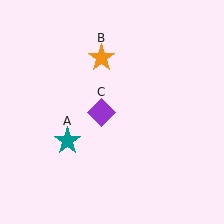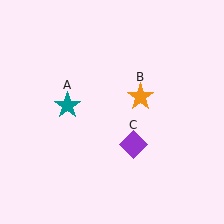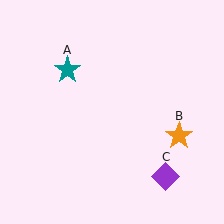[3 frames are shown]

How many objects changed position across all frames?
3 objects changed position: teal star (object A), orange star (object B), purple diamond (object C).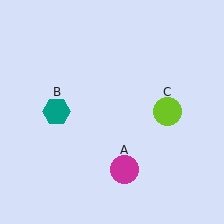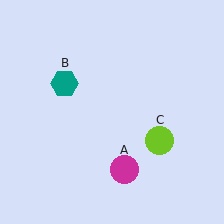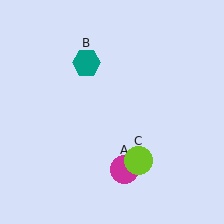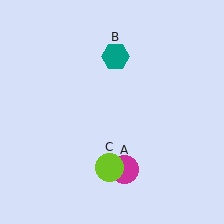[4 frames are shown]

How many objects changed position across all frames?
2 objects changed position: teal hexagon (object B), lime circle (object C).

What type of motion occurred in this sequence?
The teal hexagon (object B), lime circle (object C) rotated clockwise around the center of the scene.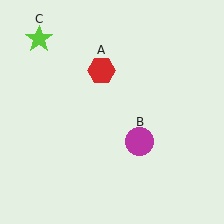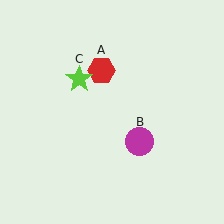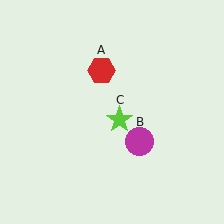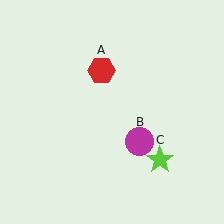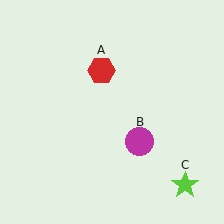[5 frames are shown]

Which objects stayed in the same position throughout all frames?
Red hexagon (object A) and magenta circle (object B) remained stationary.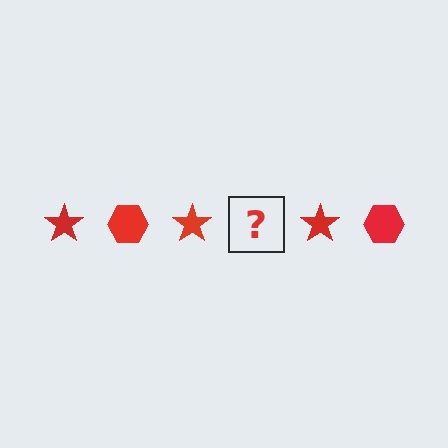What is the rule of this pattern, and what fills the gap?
The rule is that the pattern cycles through star, hexagon shapes in red. The gap should be filled with a red hexagon.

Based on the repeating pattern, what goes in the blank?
The blank should be a red hexagon.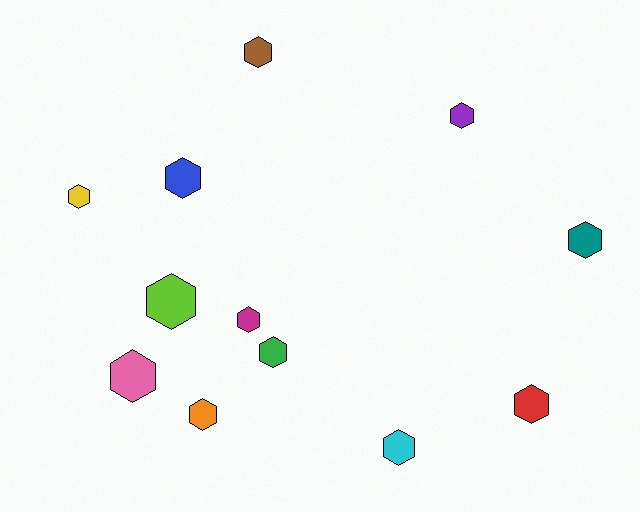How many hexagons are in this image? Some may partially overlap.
There are 12 hexagons.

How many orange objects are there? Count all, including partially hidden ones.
There is 1 orange object.